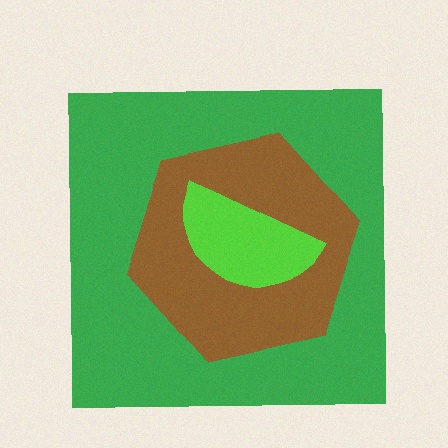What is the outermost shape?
The green square.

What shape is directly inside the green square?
The brown hexagon.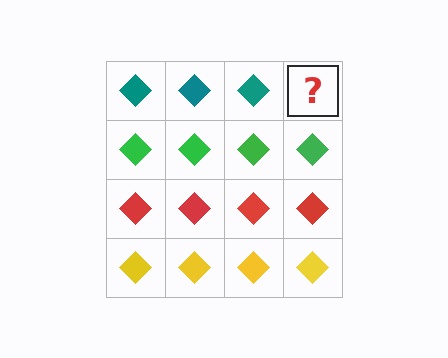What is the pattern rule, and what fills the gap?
The rule is that each row has a consistent color. The gap should be filled with a teal diamond.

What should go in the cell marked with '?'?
The missing cell should contain a teal diamond.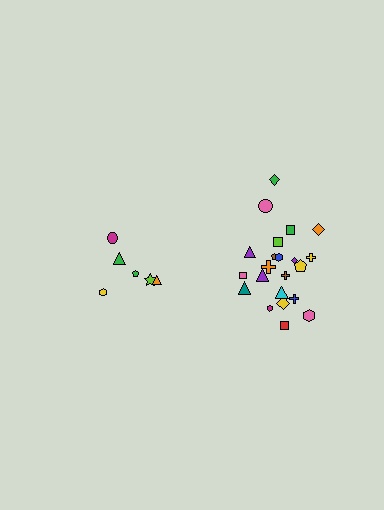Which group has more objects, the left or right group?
The right group.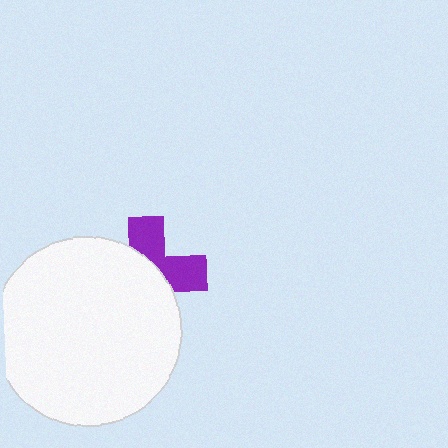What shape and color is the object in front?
The object in front is a white circle.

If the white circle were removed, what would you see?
You would see the complete purple cross.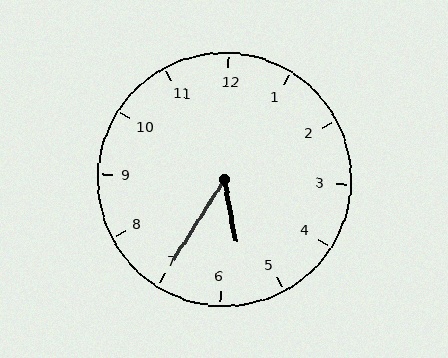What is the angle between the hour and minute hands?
Approximately 42 degrees.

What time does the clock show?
5:35.